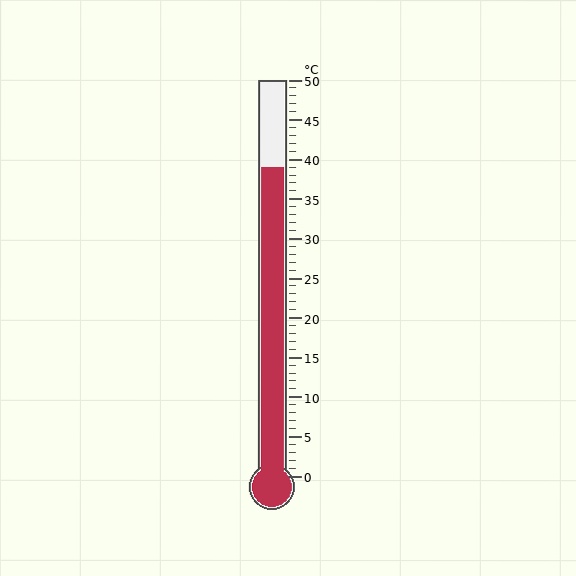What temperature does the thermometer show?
The thermometer shows approximately 39°C.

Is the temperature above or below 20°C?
The temperature is above 20°C.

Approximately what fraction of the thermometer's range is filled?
The thermometer is filled to approximately 80% of its range.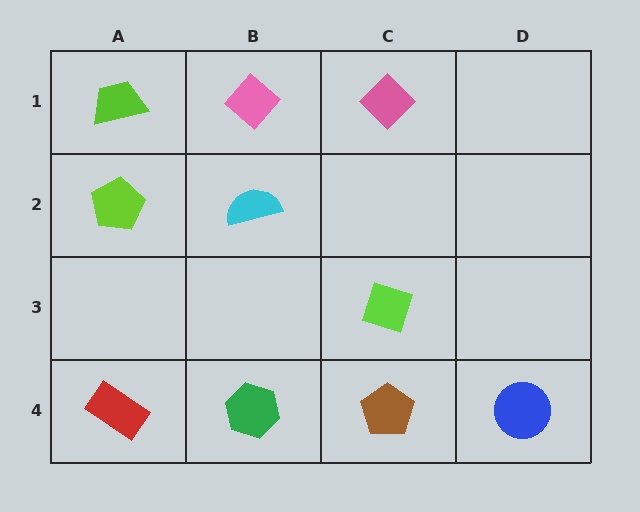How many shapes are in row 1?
3 shapes.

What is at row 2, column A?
A lime pentagon.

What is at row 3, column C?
A lime diamond.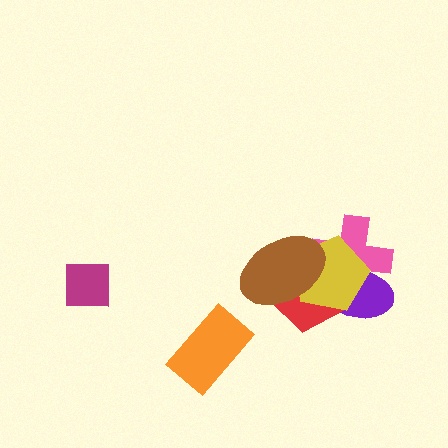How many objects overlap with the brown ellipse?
3 objects overlap with the brown ellipse.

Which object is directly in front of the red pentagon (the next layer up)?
The yellow pentagon is directly in front of the red pentagon.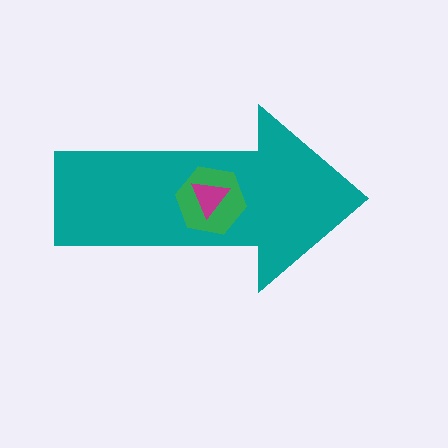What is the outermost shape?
The teal arrow.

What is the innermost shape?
The magenta triangle.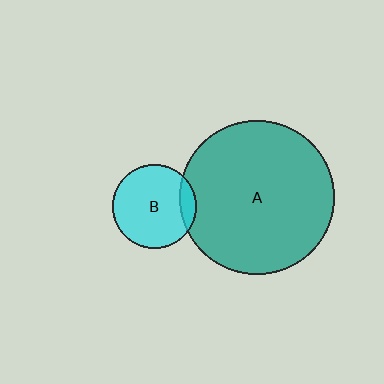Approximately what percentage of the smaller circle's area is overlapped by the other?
Approximately 10%.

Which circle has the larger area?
Circle A (teal).